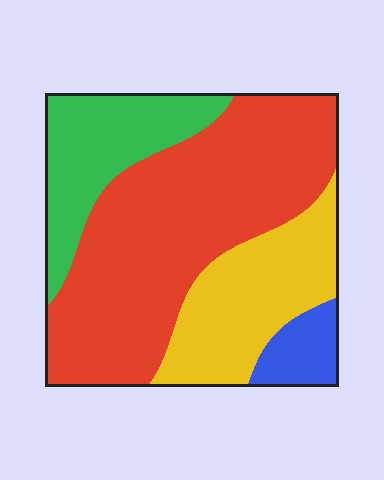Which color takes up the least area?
Blue, at roughly 5%.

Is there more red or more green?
Red.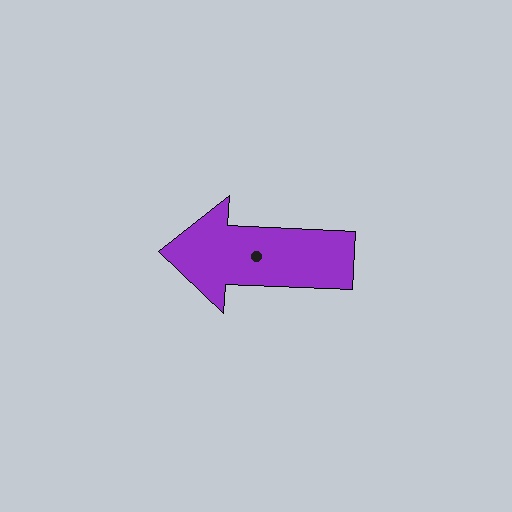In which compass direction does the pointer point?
West.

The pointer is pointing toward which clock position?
Roughly 9 o'clock.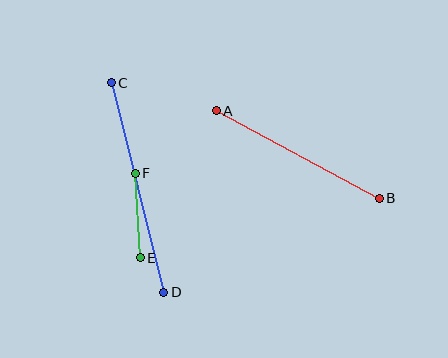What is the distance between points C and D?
The distance is approximately 216 pixels.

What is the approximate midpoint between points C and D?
The midpoint is at approximately (137, 187) pixels.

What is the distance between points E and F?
The distance is approximately 85 pixels.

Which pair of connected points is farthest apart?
Points C and D are farthest apart.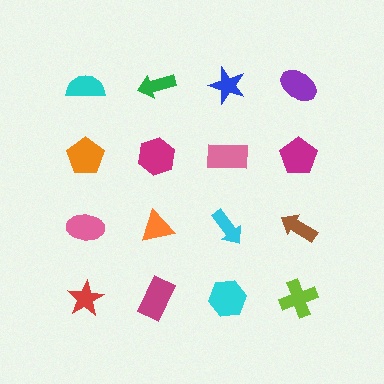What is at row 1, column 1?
A cyan semicircle.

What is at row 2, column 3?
A pink rectangle.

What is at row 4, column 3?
A cyan hexagon.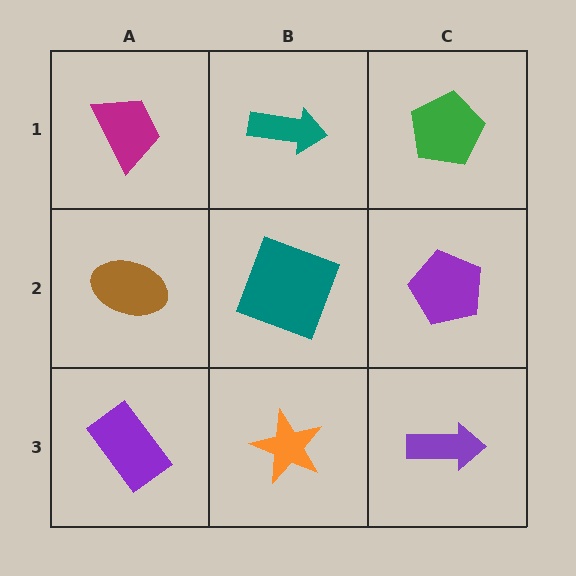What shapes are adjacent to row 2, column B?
A teal arrow (row 1, column B), an orange star (row 3, column B), a brown ellipse (row 2, column A), a purple pentagon (row 2, column C).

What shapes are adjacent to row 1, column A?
A brown ellipse (row 2, column A), a teal arrow (row 1, column B).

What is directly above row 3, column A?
A brown ellipse.